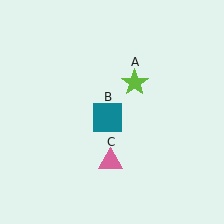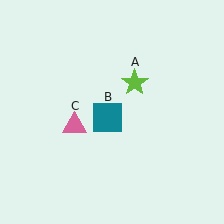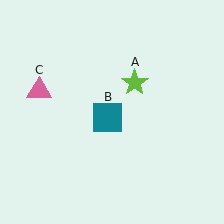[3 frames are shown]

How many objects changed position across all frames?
1 object changed position: pink triangle (object C).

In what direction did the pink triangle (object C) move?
The pink triangle (object C) moved up and to the left.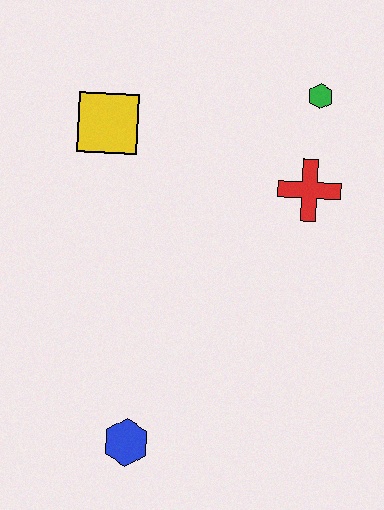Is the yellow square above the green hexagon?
No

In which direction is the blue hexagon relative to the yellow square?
The blue hexagon is below the yellow square.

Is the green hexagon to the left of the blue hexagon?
No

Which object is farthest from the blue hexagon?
The green hexagon is farthest from the blue hexagon.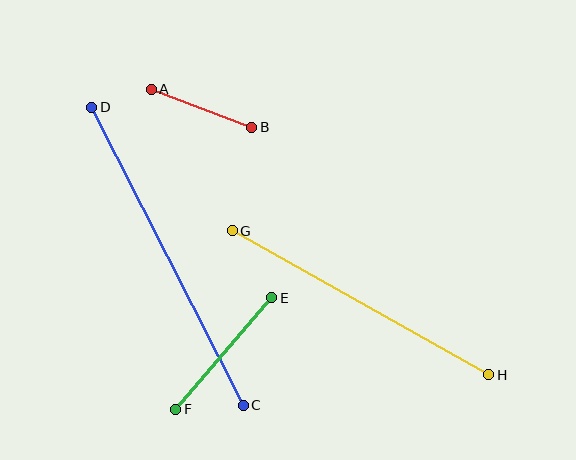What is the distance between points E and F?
The distance is approximately 147 pixels.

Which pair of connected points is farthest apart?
Points C and D are farthest apart.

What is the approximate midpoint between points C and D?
The midpoint is at approximately (168, 256) pixels.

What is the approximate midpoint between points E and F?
The midpoint is at approximately (224, 354) pixels.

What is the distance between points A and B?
The distance is approximately 108 pixels.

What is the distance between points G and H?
The distance is approximately 294 pixels.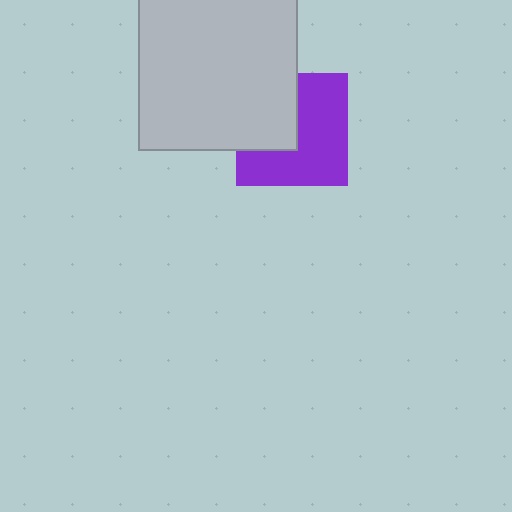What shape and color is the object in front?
The object in front is a light gray square.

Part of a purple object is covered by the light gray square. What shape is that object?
It is a square.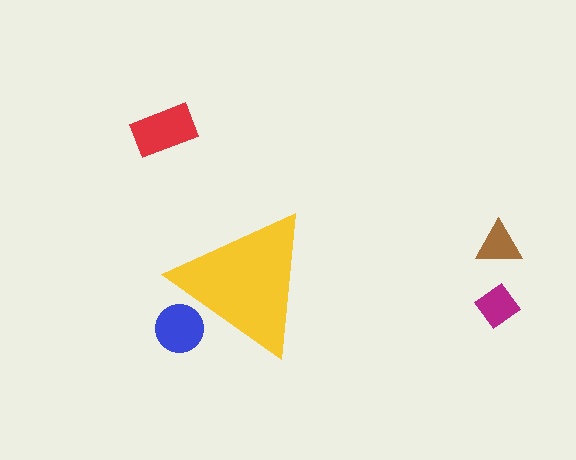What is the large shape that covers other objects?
A yellow triangle.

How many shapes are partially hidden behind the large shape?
1 shape is partially hidden.